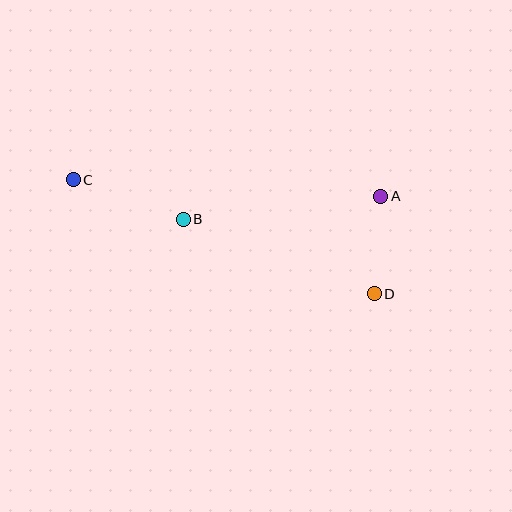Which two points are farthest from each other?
Points C and D are farthest from each other.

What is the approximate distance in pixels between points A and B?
The distance between A and B is approximately 199 pixels.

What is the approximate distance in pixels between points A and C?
The distance between A and C is approximately 308 pixels.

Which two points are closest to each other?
Points A and D are closest to each other.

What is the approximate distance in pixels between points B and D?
The distance between B and D is approximately 205 pixels.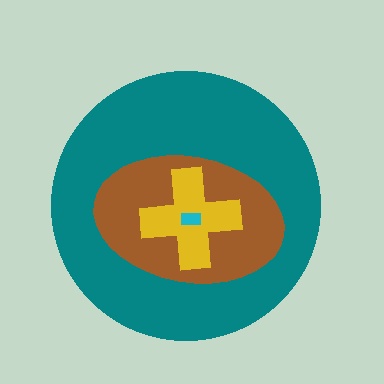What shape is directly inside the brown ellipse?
The yellow cross.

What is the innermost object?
The cyan rectangle.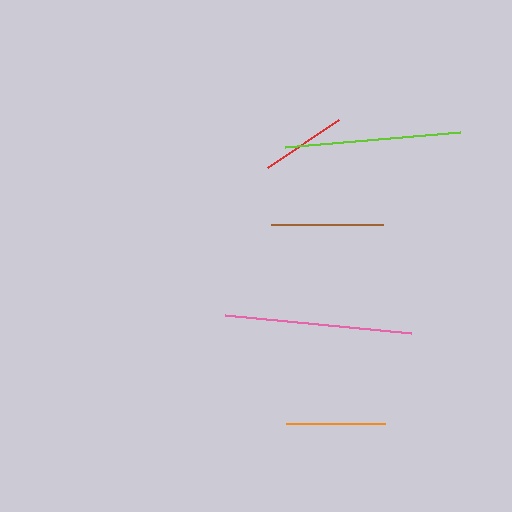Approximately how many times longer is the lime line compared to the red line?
The lime line is approximately 2.0 times the length of the red line.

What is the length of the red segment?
The red segment is approximately 86 pixels long.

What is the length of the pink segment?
The pink segment is approximately 187 pixels long.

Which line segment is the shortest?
The red line is the shortest at approximately 86 pixels.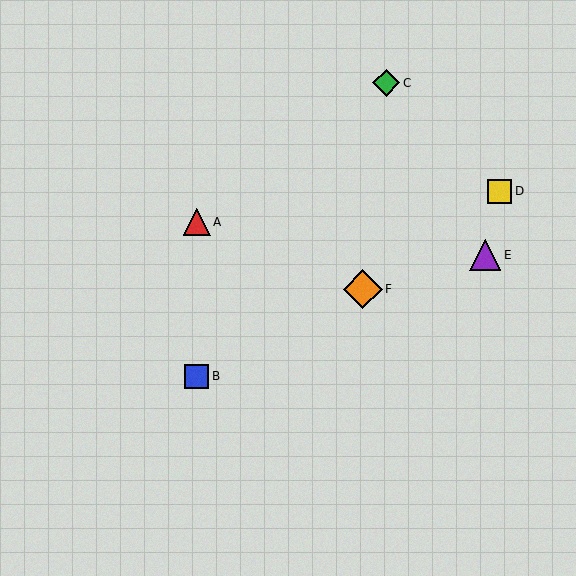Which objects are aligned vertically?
Objects A, B are aligned vertically.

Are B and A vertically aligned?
Yes, both are at x≈197.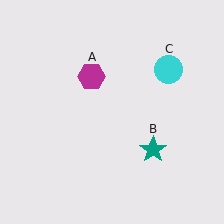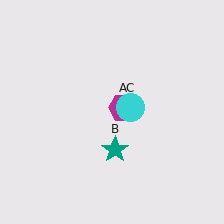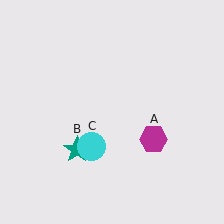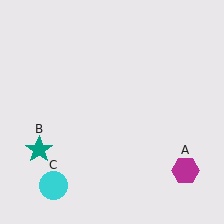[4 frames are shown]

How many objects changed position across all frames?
3 objects changed position: magenta hexagon (object A), teal star (object B), cyan circle (object C).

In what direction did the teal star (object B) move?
The teal star (object B) moved left.